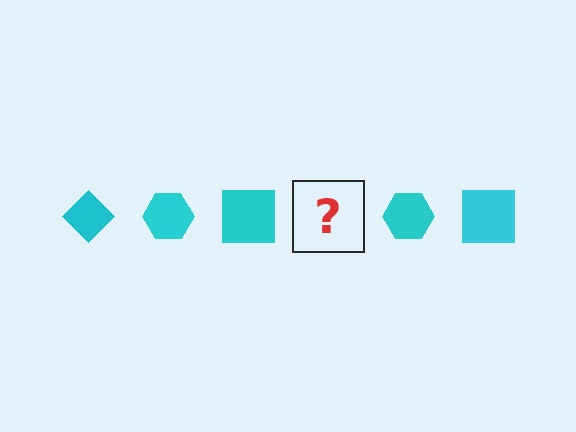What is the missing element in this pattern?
The missing element is a cyan diamond.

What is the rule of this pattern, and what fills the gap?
The rule is that the pattern cycles through diamond, hexagon, square shapes in cyan. The gap should be filled with a cyan diamond.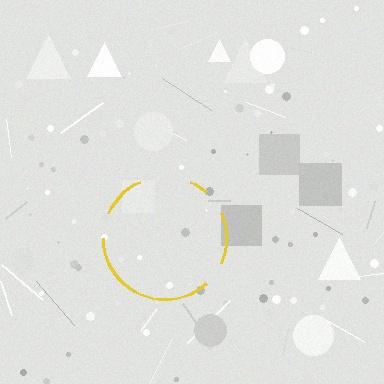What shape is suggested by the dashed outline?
The dashed outline suggests a circle.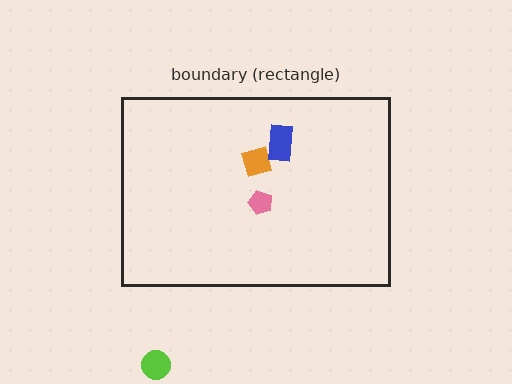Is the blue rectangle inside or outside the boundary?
Inside.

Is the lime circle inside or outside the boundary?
Outside.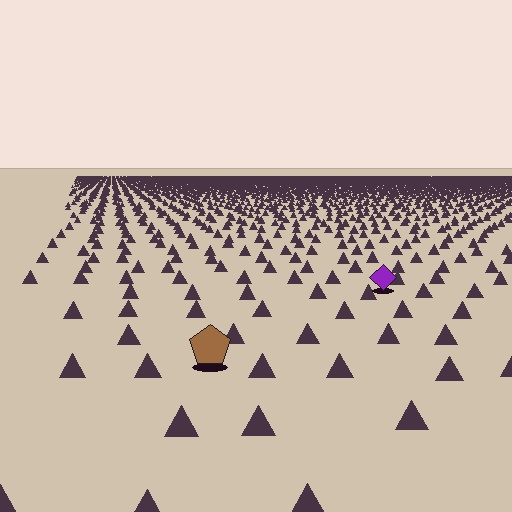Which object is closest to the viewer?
The brown pentagon is closest. The texture marks near it are larger and more spread out.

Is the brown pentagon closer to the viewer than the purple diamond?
Yes. The brown pentagon is closer — you can tell from the texture gradient: the ground texture is coarser near it.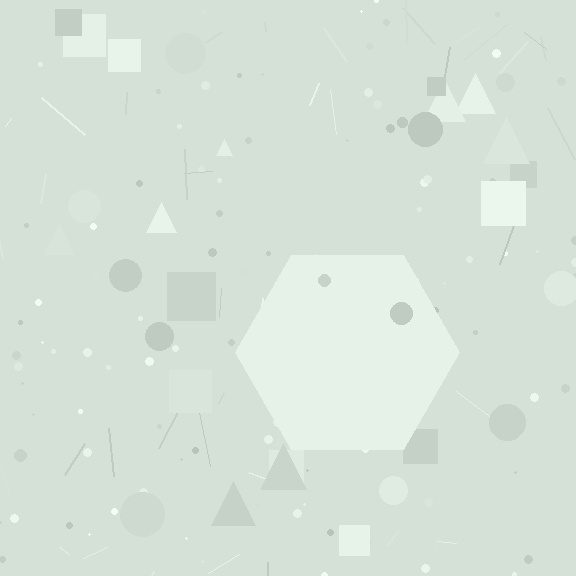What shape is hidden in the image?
A hexagon is hidden in the image.